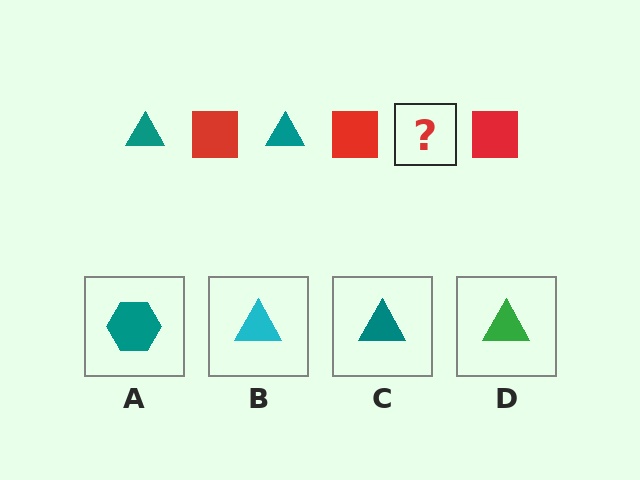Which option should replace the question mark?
Option C.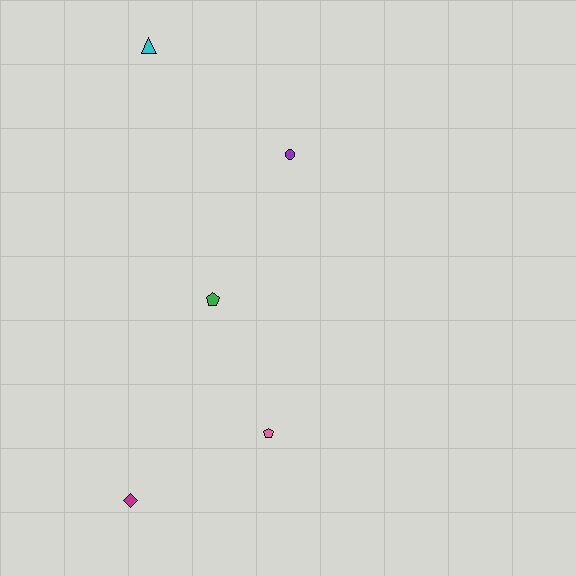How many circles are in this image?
There is 1 circle.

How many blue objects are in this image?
There are no blue objects.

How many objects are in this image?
There are 5 objects.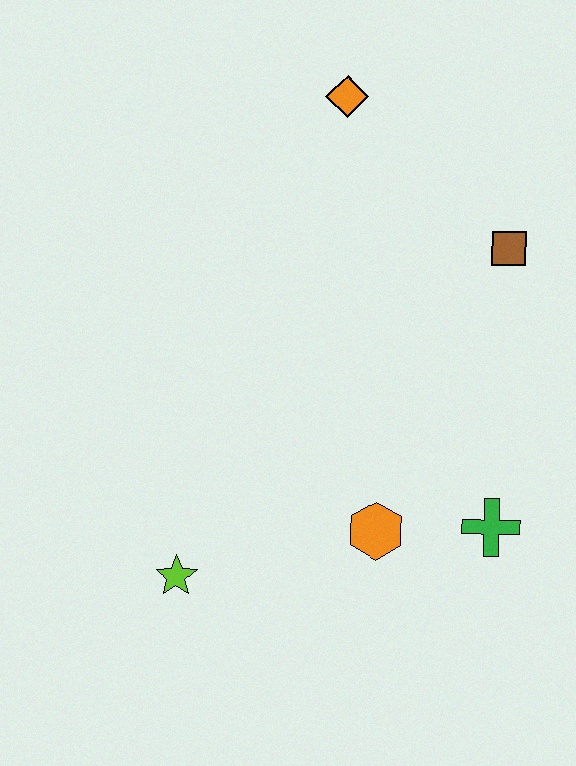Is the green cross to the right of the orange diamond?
Yes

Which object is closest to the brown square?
The orange diamond is closest to the brown square.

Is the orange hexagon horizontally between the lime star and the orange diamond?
No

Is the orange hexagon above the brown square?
No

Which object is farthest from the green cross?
The orange diamond is farthest from the green cross.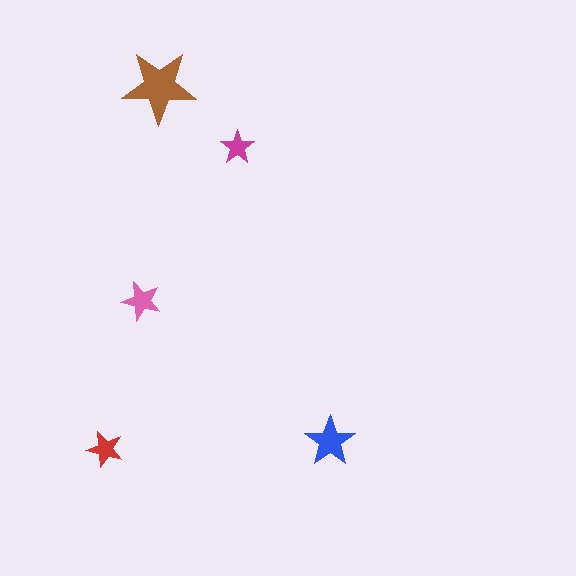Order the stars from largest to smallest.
the brown one, the blue one, the pink one, the red one, the magenta one.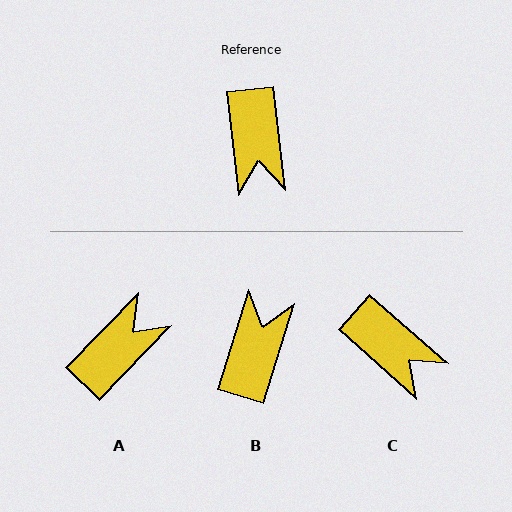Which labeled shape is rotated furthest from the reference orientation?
B, about 157 degrees away.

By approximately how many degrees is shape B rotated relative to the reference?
Approximately 157 degrees counter-clockwise.